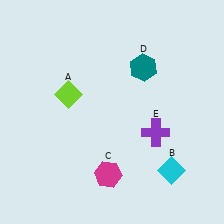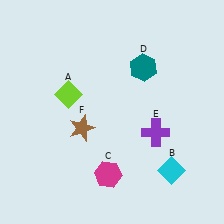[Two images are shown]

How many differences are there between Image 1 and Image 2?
There is 1 difference between the two images.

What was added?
A brown star (F) was added in Image 2.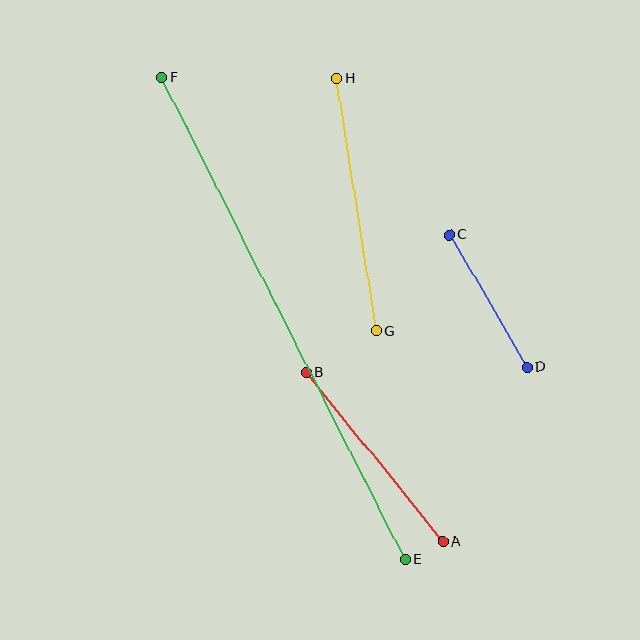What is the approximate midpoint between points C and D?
The midpoint is at approximately (488, 301) pixels.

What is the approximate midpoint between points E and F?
The midpoint is at approximately (283, 318) pixels.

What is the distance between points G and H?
The distance is approximately 256 pixels.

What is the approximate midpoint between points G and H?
The midpoint is at approximately (357, 204) pixels.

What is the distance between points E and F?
The distance is approximately 540 pixels.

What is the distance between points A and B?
The distance is approximately 218 pixels.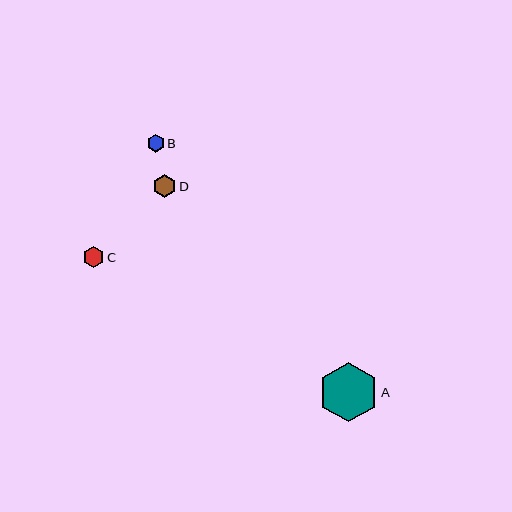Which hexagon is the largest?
Hexagon A is the largest with a size of approximately 59 pixels.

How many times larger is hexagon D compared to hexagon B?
Hexagon D is approximately 1.3 times the size of hexagon B.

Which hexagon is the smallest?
Hexagon B is the smallest with a size of approximately 17 pixels.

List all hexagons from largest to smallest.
From largest to smallest: A, D, C, B.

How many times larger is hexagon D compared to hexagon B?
Hexagon D is approximately 1.3 times the size of hexagon B.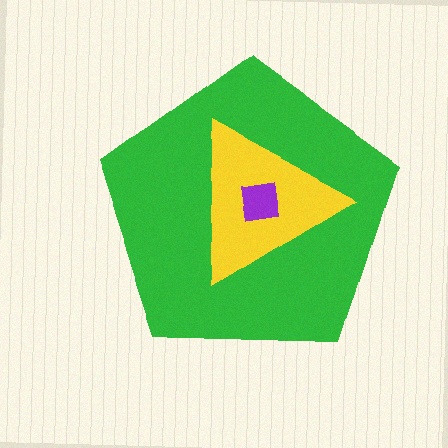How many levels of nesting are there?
3.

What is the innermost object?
The purple square.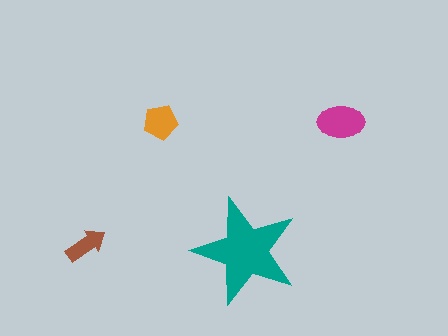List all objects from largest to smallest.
The teal star, the magenta ellipse, the orange pentagon, the brown arrow.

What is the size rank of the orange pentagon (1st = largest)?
3rd.